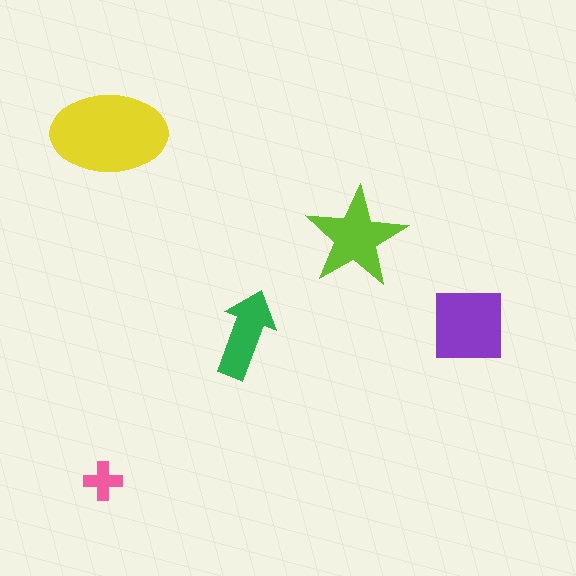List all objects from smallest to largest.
The pink cross, the green arrow, the lime star, the purple square, the yellow ellipse.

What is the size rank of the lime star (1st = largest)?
3rd.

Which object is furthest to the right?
The purple square is rightmost.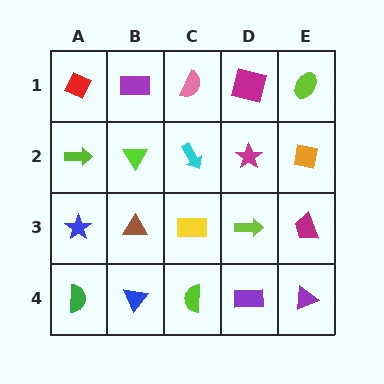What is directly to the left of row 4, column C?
A blue triangle.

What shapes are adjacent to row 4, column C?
A yellow rectangle (row 3, column C), a blue triangle (row 4, column B), a purple rectangle (row 4, column D).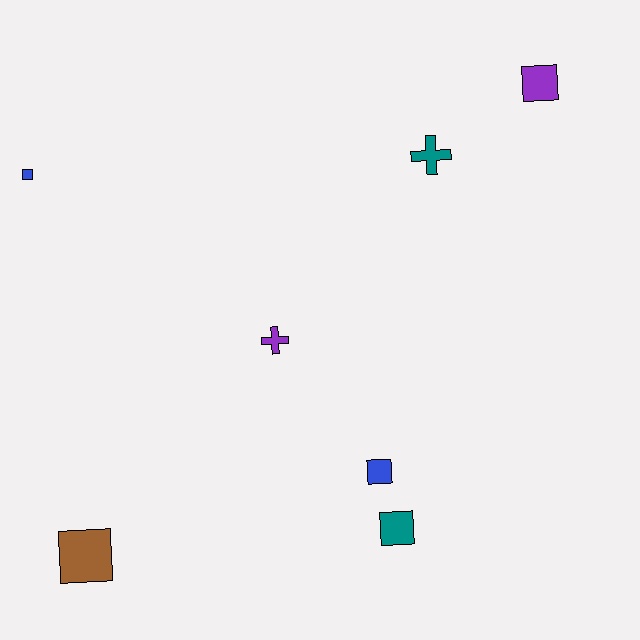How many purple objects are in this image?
There are 2 purple objects.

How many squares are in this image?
There are 5 squares.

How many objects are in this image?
There are 7 objects.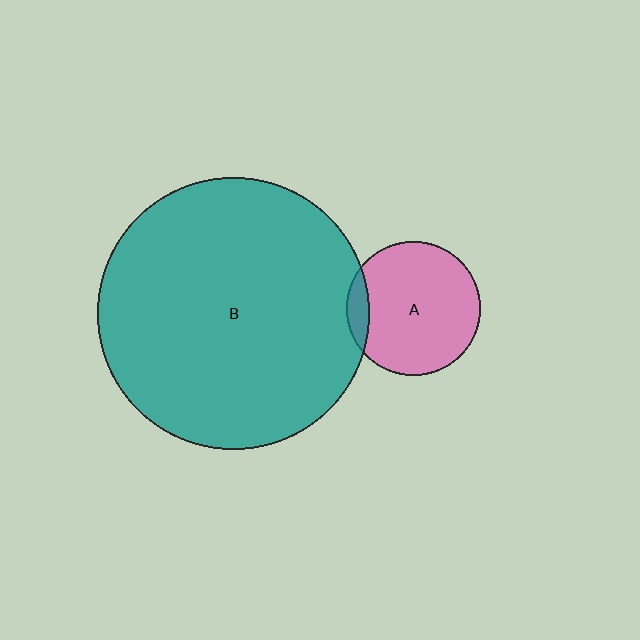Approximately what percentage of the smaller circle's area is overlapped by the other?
Approximately 10%.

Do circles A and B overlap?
Yes.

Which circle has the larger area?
Circle B (teal).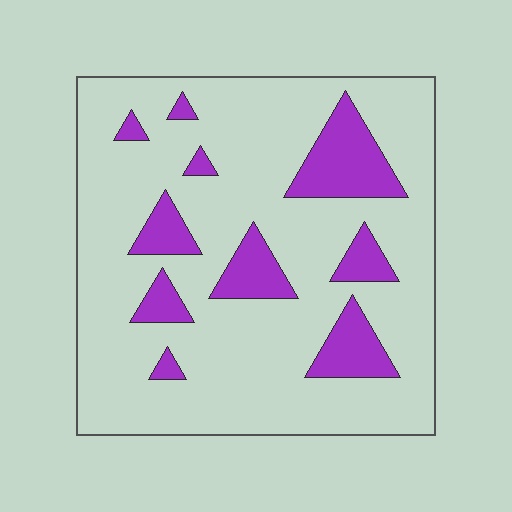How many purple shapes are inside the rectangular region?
10.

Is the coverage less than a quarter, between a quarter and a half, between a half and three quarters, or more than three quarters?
Less than a quarter.